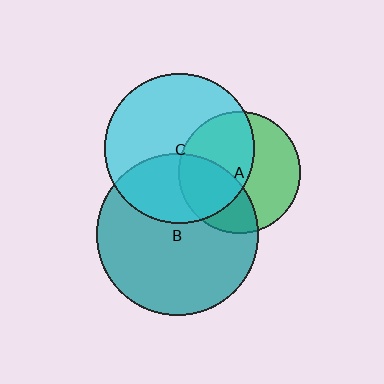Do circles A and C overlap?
Yes.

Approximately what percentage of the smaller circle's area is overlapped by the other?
Approximately 50%.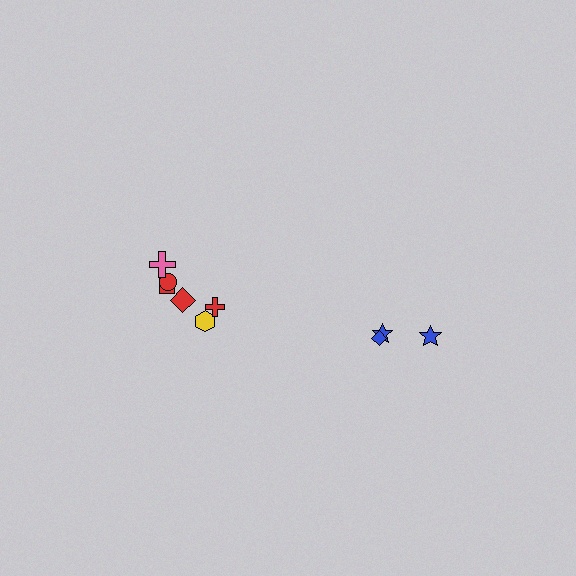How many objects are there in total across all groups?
There are 9 objects.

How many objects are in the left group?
There are 6 objects.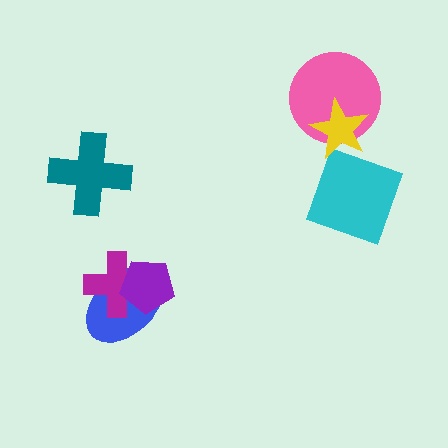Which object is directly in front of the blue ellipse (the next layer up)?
The magenta cross is directly in front of the blue ellipse.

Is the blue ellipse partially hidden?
Yes, it is partially covered by another shape.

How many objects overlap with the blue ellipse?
2 objects overlap with the blue ellipse.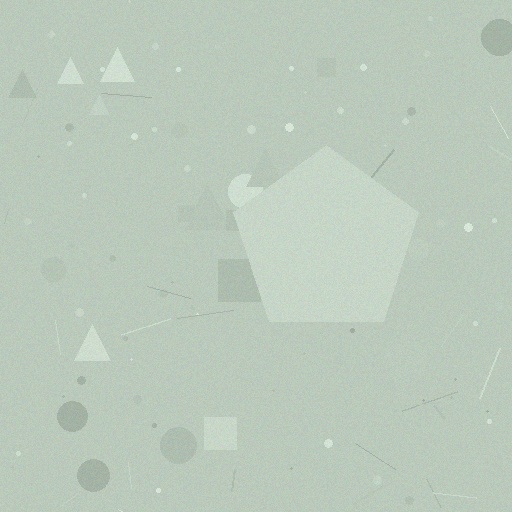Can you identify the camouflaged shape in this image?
The camouflaged shape is a pentagon.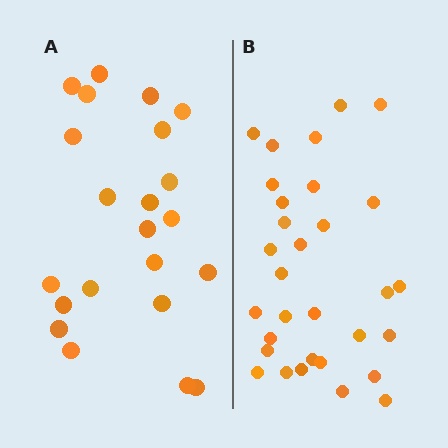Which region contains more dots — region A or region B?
Region B (the right region) has more dots.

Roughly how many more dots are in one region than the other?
Region B has roughly 8 or so more dots than region A.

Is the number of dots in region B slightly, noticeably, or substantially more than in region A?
Region B has noticeably more, but not dramatically so. The ratio is roughly 1.4 to 1.